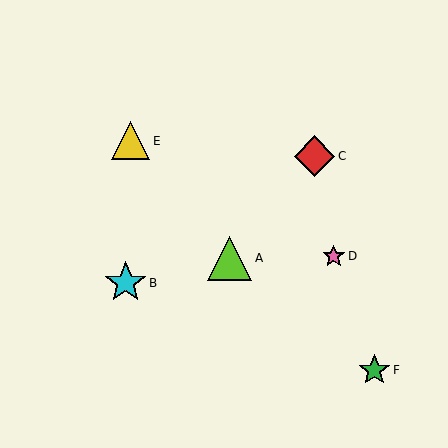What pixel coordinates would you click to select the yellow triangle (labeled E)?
Click at (131, 141) to select the yellow triangle E.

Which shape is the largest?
The lime triangle (labeled A) is the largest.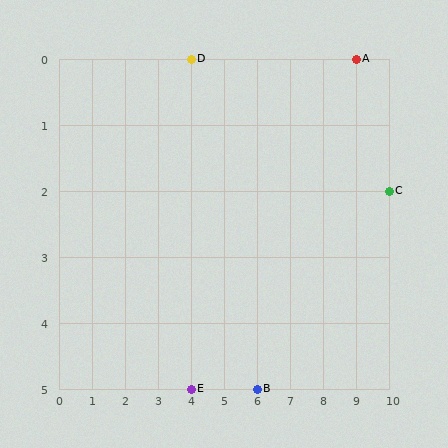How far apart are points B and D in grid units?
Points B and D are 2 columns and 5 rows apart (about 5.4 grid units diagonally).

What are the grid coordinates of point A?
Point A is at grid coordinates (9, 0).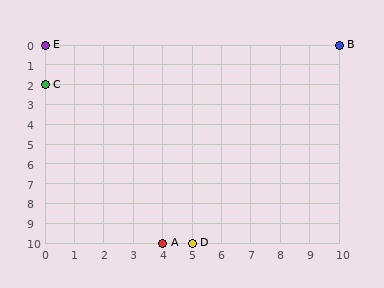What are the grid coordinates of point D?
Point D is at grid coordinates (5, 10).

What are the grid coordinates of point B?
Point B is at grid coordinates (10, 0).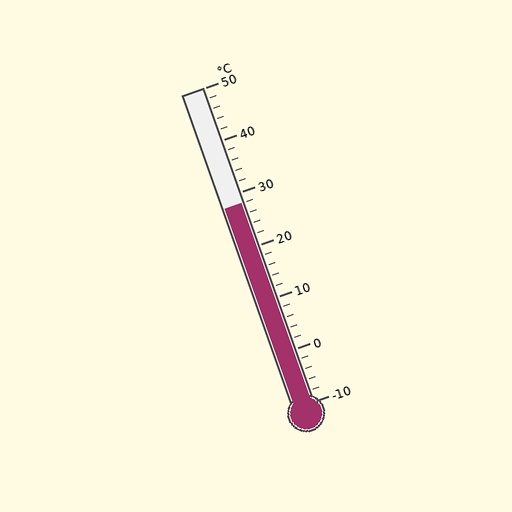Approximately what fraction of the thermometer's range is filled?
The thermometer is filled to approximately 65% of its range.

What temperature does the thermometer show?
The thermometer shows approximately 28°C.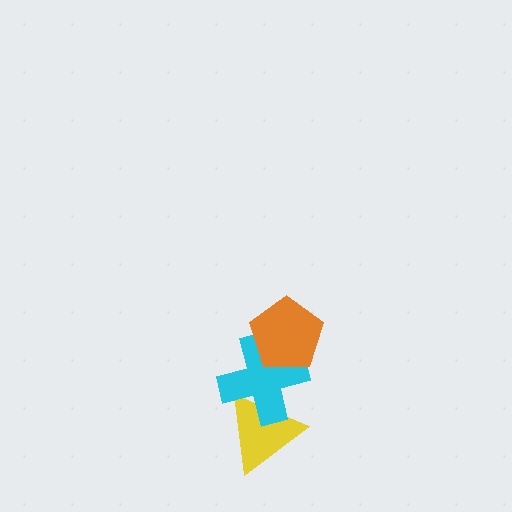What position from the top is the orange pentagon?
The orange pentagon is 1st from the top.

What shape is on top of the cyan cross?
The orange pentagon is on top of the cyan cross.